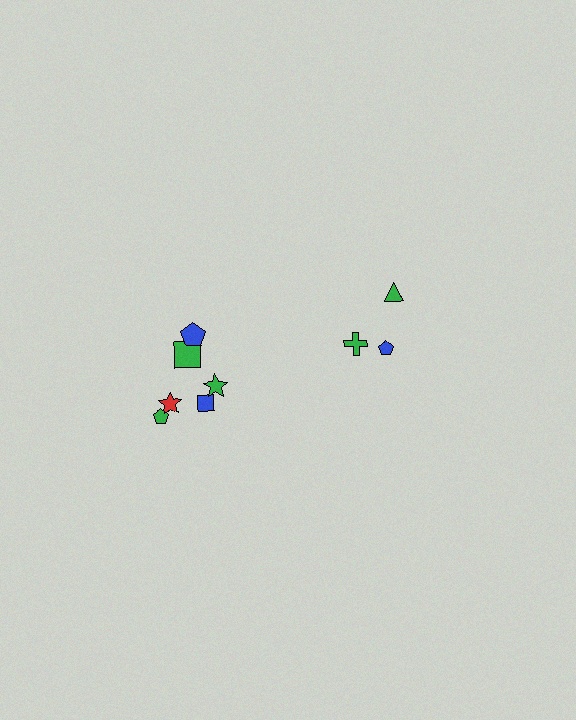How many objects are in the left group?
There are 6 objects.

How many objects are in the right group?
There are 3 objects.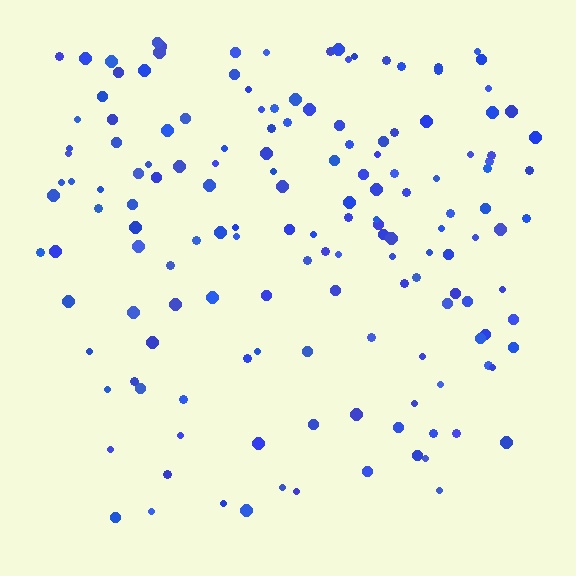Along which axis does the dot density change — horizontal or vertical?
Vertical.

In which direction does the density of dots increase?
From bottom to top, with the top side densest.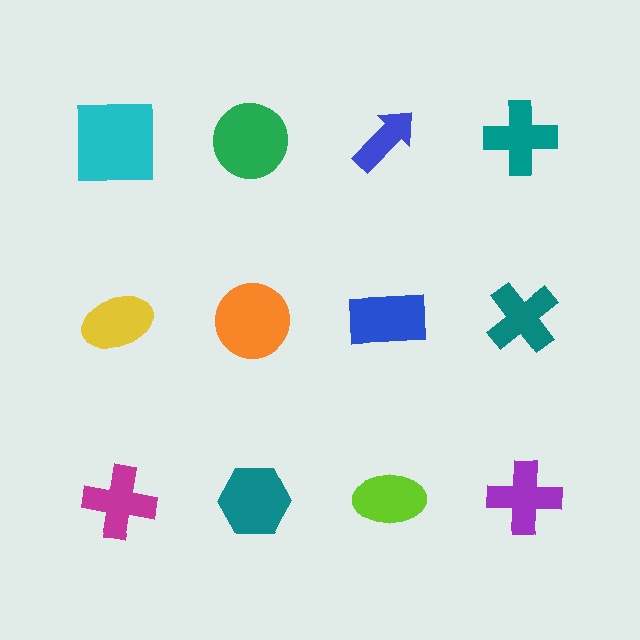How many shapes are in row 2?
4 shapes.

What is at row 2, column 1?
A yellow ellipse.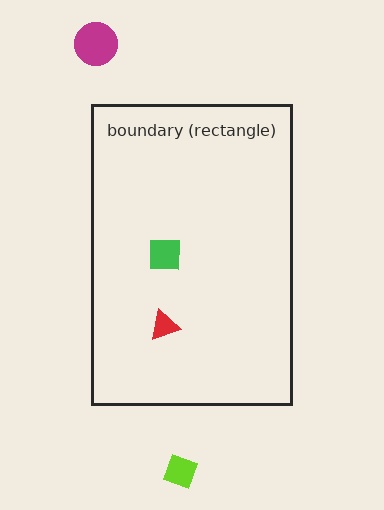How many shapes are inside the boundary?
2 inside, 2 outside.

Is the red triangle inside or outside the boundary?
Inside.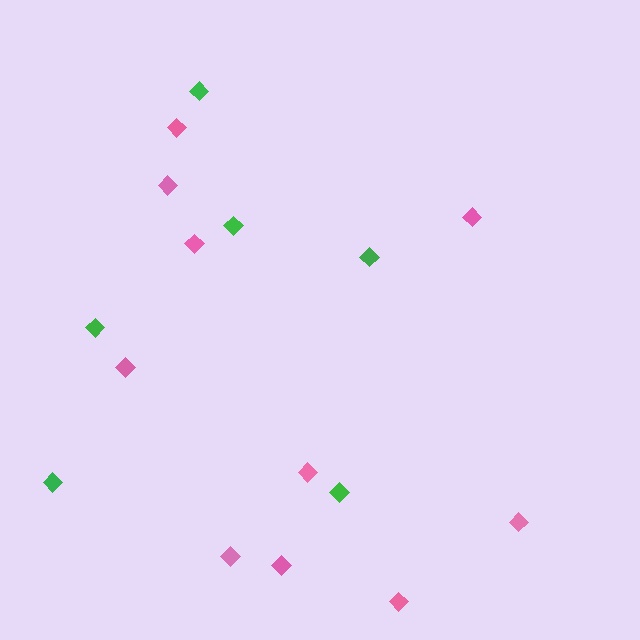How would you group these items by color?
There are 2 groups: one group of green diamonds (6) and one group of pink diamonds (10).